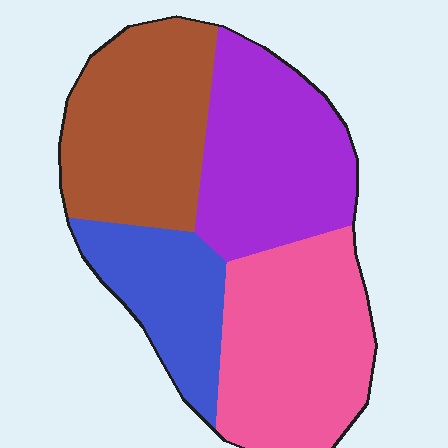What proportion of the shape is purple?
Purple takes up about one quarter (1/4) of the shape.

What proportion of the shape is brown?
Brown covers 27% of the shape.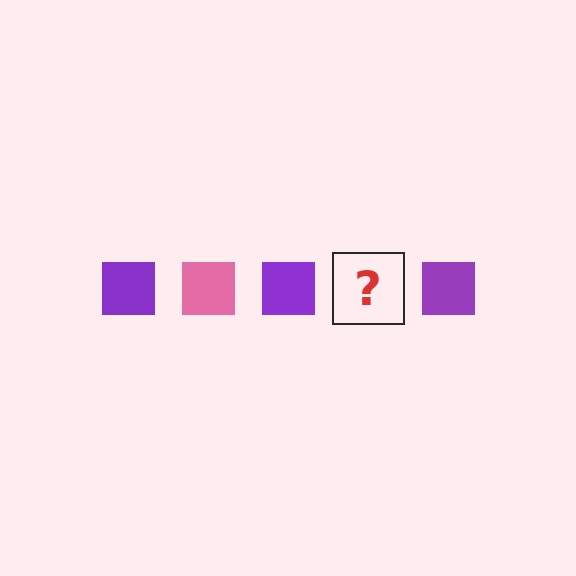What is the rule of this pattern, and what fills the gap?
The rule is that the pattern cycles through purple, pink squares. The gap should be filled with a pink square.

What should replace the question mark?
The question mark should be replaced with a pink square.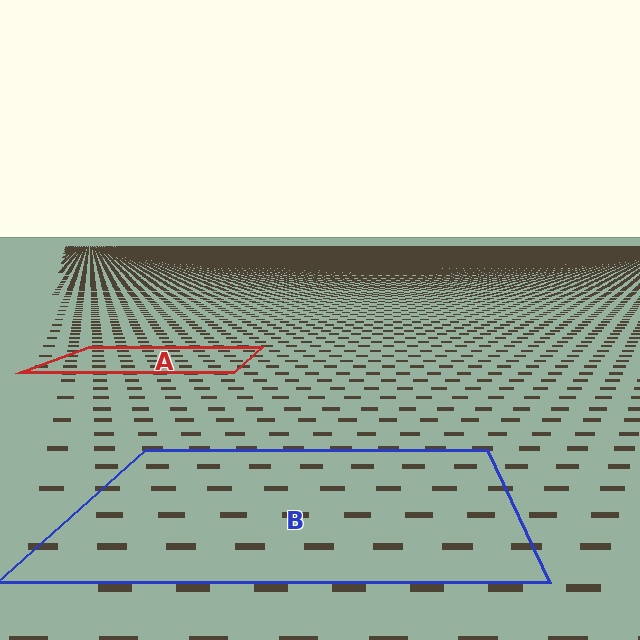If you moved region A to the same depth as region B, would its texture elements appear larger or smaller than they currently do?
They would appear larger. At a closer depth, the same texture elements are projected at a bigger on-screen size.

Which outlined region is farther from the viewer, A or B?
Region A is farther from the viewer — the texture elements inside it appear smaller and more densely packed.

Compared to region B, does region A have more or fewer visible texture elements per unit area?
Region A has more texture elements per unit area — they are packed more densely because it is farther away.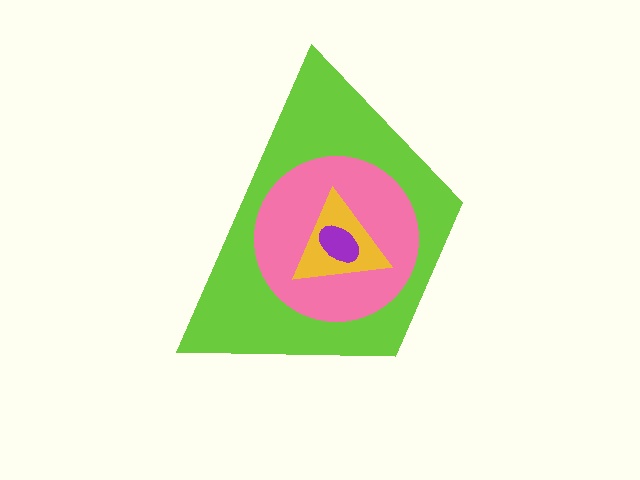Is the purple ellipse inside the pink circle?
Yes.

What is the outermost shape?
The lime trapezoid.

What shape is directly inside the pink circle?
The yellow triangle.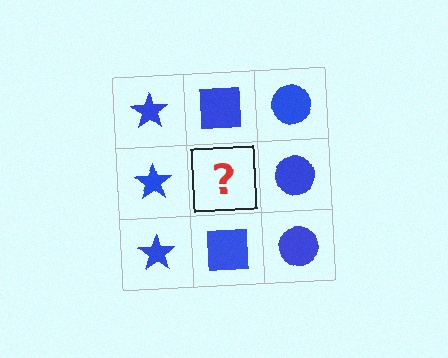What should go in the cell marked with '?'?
The missing cell should contain a blue square.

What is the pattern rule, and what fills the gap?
The rule is that each column has a consistent shape. The gap should be filled with a blue square.